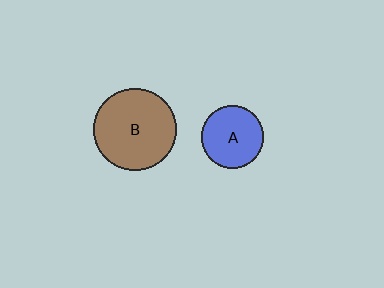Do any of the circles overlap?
No, none of the circles overlap.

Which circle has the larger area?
Circle B (brown).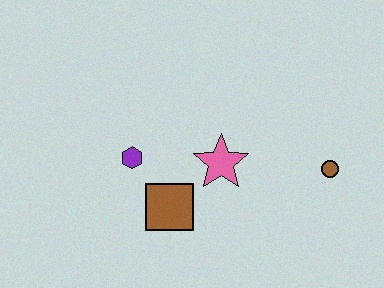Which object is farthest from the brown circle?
The purple hexagon is farthest from the brown circle.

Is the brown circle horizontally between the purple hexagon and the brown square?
No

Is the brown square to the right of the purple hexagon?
Yes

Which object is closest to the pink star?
The brown square is closest to the pink star.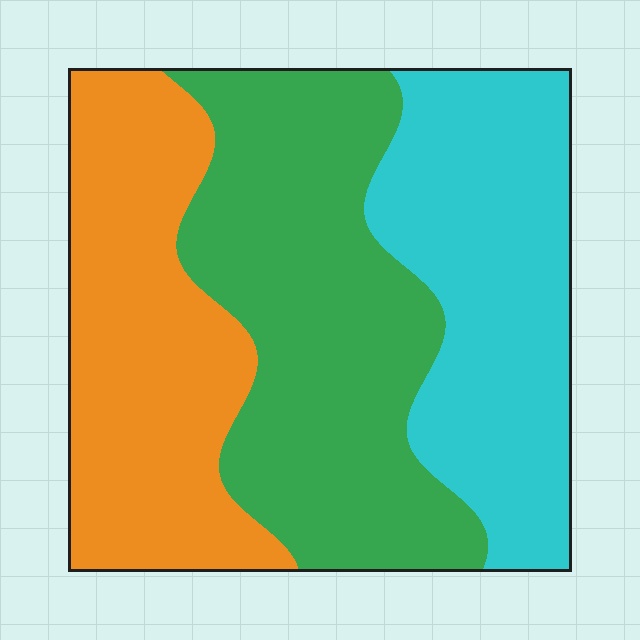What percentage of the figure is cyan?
Cyan takes up about one third (1/3) of the figure.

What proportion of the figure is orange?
Orange covers 31% of the figure.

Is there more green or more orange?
Green.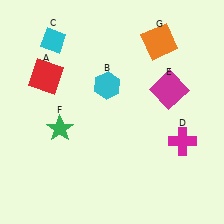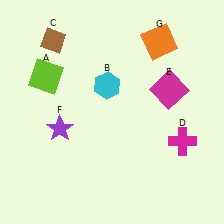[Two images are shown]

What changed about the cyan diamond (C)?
In Image 1, C is cyan. In Image 2, it changed to brown.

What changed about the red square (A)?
In Image 1, A is red. In Image 2, it changed to lime.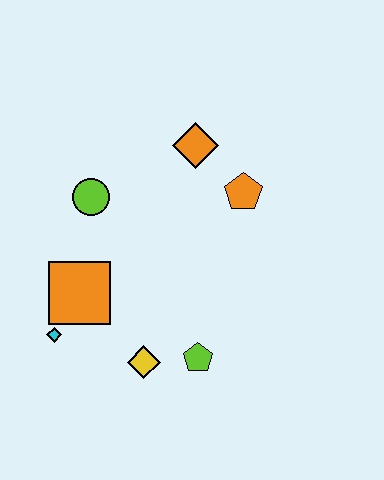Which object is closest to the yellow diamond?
The lime pentagon is closest to the yellow diamond.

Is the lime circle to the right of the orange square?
Yes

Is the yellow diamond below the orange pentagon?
Yes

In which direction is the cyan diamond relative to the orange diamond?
The cyan diamond is below the orange diamond.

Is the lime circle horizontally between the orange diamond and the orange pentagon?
No